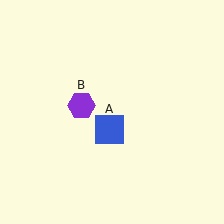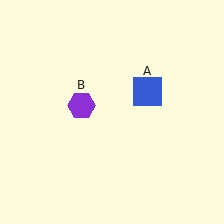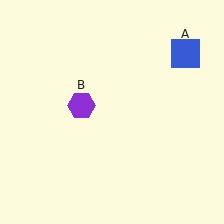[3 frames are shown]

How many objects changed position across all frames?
1 object changed position: blue square (object A).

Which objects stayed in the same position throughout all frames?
Purple hexagon (object B) remained stationary.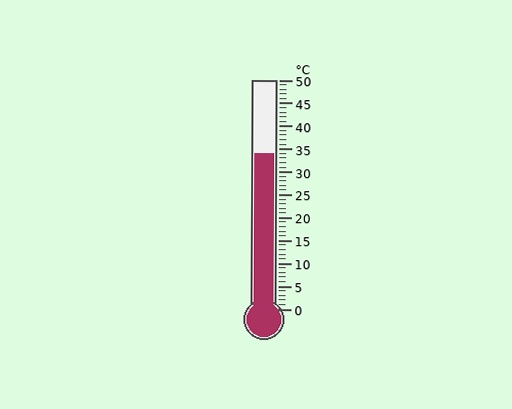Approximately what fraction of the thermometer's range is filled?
The thermometer is filled to approximately 70% of its range.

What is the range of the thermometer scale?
The thermometer scale ranges from 0°C to 50°C.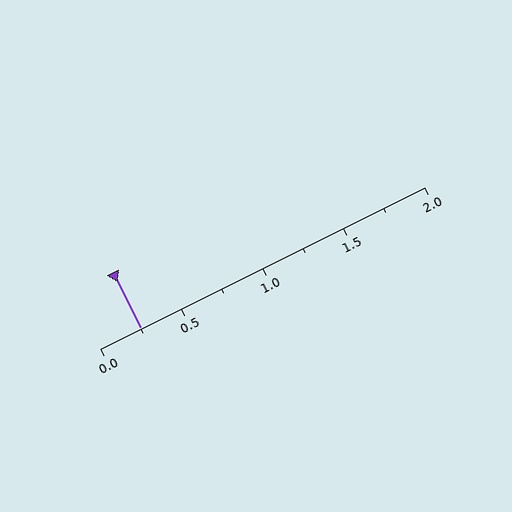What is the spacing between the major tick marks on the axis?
The major ticks are spaced 0.5 apart.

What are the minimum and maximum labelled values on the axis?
The axis runs from 0.0 to 2.0.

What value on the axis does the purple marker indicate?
The marker indicates approximately 0.25.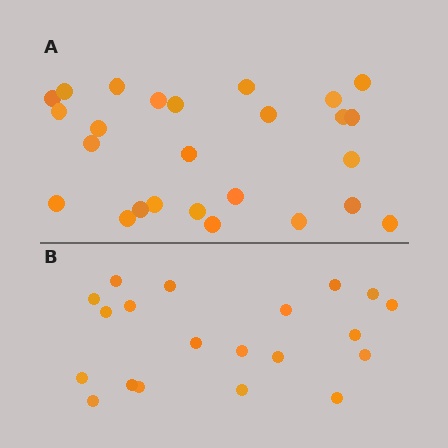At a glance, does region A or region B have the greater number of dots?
Region A (the top region) has more dots.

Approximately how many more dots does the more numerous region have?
Region A has about 6 more dots than region B.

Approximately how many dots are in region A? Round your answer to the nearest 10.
About 30 dots. (The exact count is 26, which rounds to 30.)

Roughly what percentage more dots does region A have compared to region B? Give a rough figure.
About 30% more.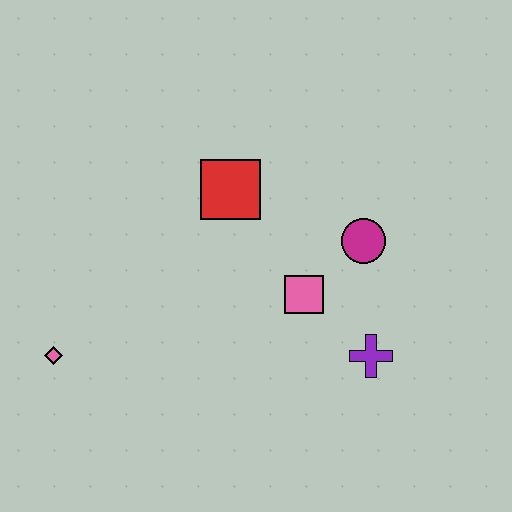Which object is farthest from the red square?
The pink diamond is farthest from the red square.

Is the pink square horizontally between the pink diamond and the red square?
No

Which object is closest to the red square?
The pink square is closest to the red square.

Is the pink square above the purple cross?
Yes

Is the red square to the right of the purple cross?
No